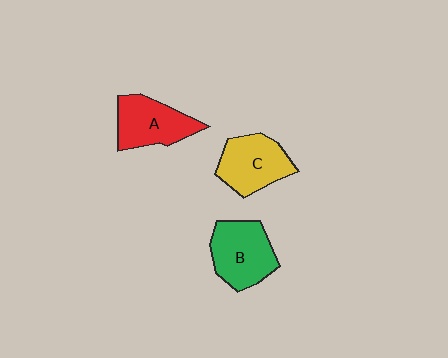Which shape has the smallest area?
Shape A (red).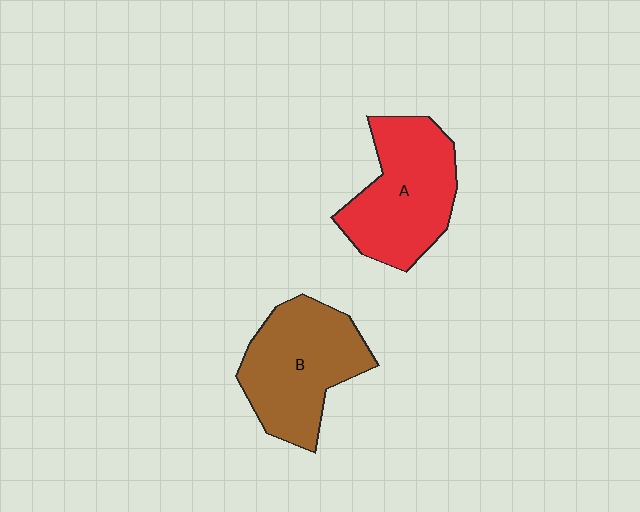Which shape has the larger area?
Shape B (brown).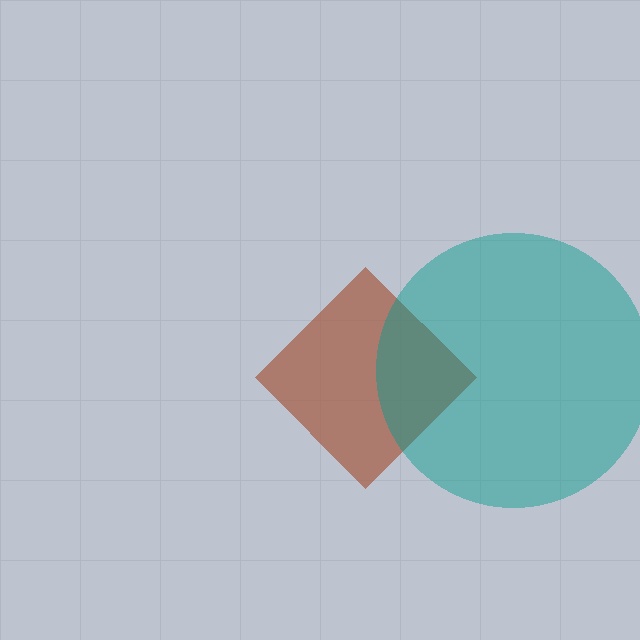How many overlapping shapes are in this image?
There are 2 overlapping shapes in the image.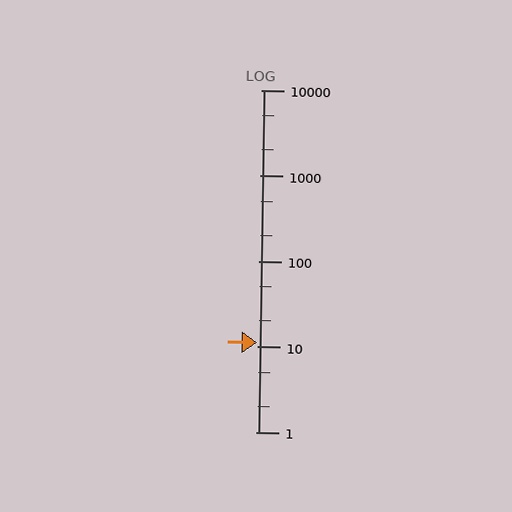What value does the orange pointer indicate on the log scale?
The pointer indicates approximately 11.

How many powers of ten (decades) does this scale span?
The scale spans 4 decades, from 1 to 10000.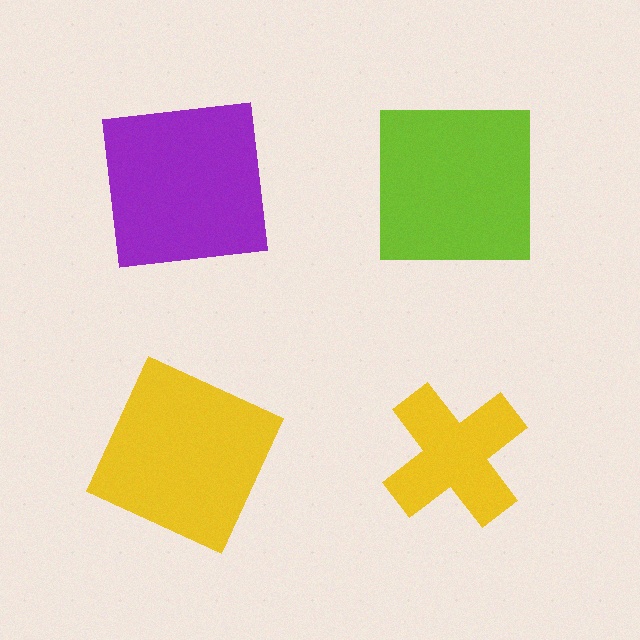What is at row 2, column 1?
A yellow square.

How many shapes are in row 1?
2 shapes.